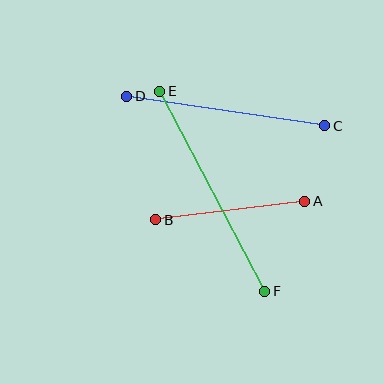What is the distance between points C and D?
The distance is approximately 200 pixels.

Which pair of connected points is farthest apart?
Points E and F are farthest apart.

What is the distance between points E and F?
The distance is approximately 226 pixels.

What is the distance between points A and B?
The distance is approximately 150 pixels.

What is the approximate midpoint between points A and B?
The midpoint is at approximately (230, 211) pixels.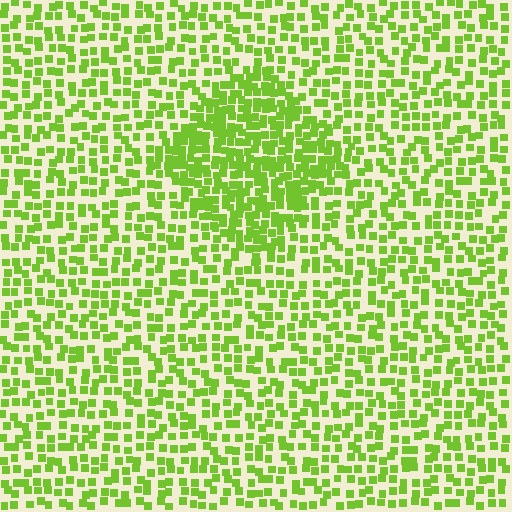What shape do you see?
I see a diamond.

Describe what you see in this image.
The image contains small lime elements arranged at two different densities. A diamond-shaped region is visible where the elements are more densely packed than the surrounding area.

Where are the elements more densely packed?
The elements are more densely packed inside the diamond boundary.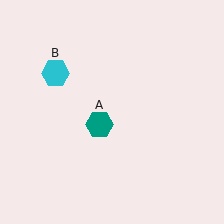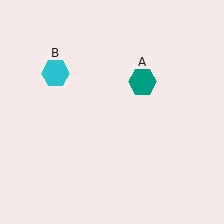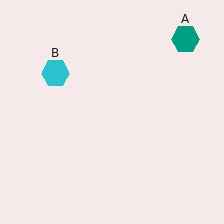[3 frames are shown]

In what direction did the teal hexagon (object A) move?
The teal hexagon (object A) moved up and to the right.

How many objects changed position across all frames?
1 object changed position: teal hexagon (object A).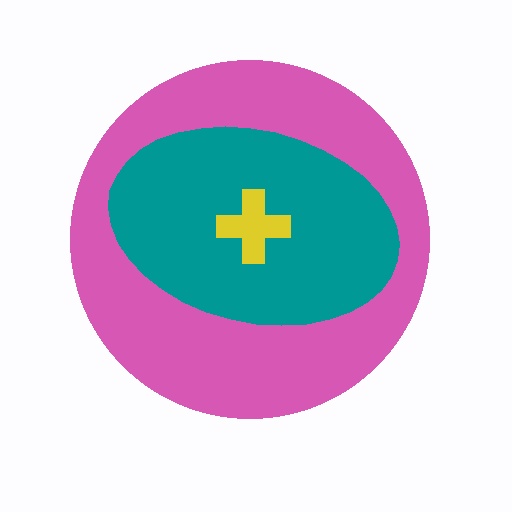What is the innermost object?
The yellow cross.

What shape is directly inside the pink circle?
The teal ellipse.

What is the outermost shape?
The pink circle.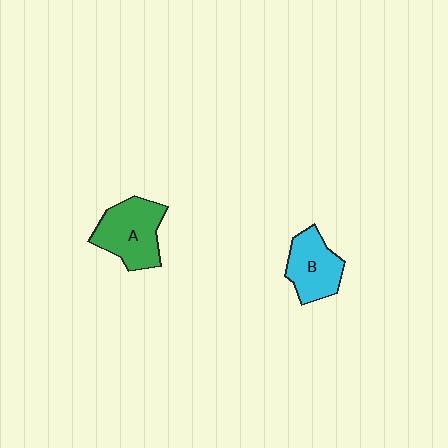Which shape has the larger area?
Shape A (green).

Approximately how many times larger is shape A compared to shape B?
Approximately 1.2 times.